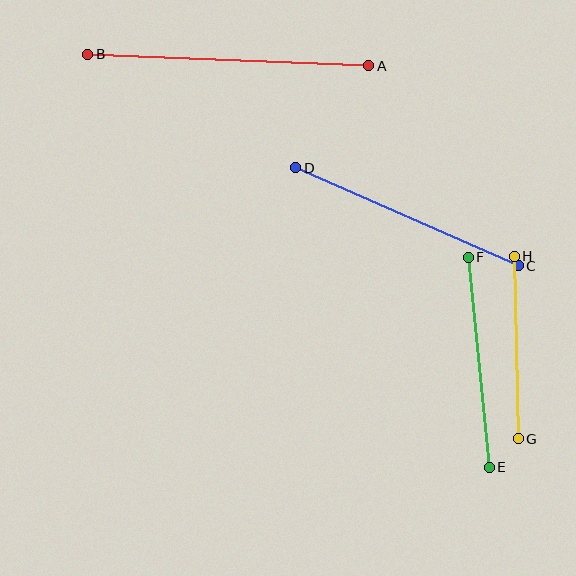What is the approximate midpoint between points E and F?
The midpoint is at approximately (479, 362) pixels.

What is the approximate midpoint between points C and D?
The midpoint is at approximately (407, 217) pixels.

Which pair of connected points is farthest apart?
Points A and B are farthest apart.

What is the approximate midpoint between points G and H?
The midpoint is at approximately (516, 348) pixels.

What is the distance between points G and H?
The distance is approximately 182 pixels.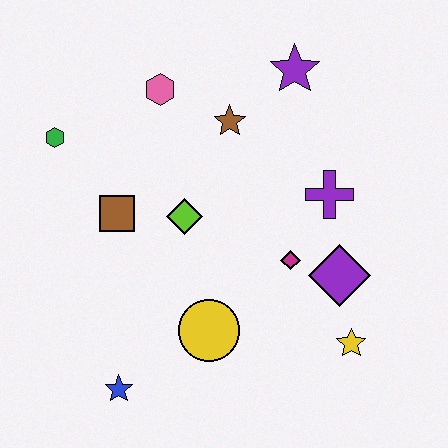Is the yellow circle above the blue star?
Yes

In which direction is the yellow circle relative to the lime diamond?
The yellow circle is below the lime diamond.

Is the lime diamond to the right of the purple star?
No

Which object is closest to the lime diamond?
The brown square is closest to the lime diamond.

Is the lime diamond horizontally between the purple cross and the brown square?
Yes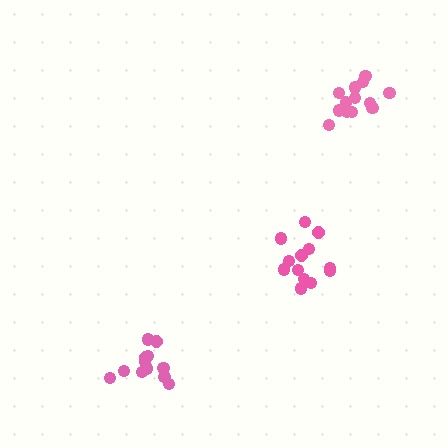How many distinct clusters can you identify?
There are 3 distinct clusters.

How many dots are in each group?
Group 1: 12 dots, Group 2: 13 dots, Group 3: 13 dots (38 total).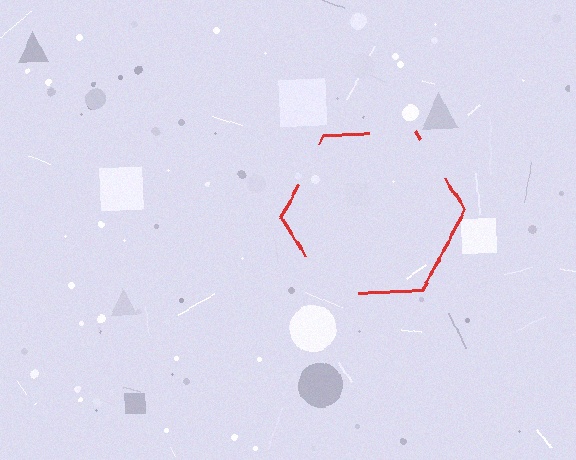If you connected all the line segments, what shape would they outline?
They would outline a hexagon.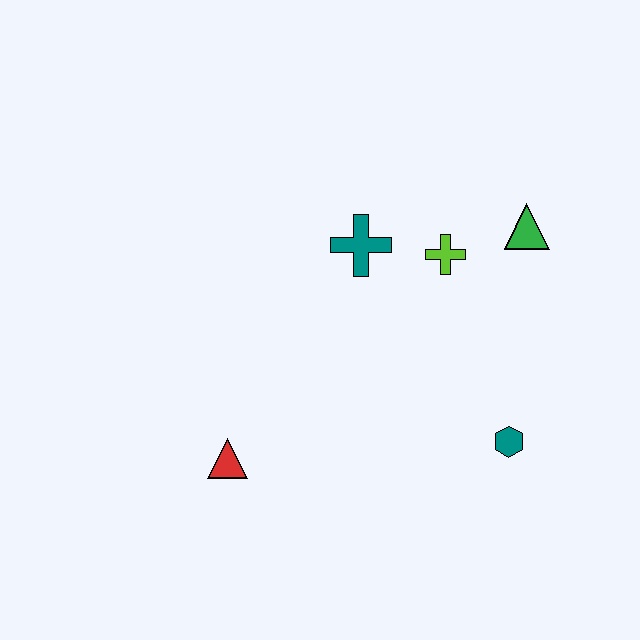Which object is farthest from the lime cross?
The red triangle is farthest from the lime cross.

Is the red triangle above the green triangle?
No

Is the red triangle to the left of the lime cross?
Yes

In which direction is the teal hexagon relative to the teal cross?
The teal hexagon is below the teal cross.